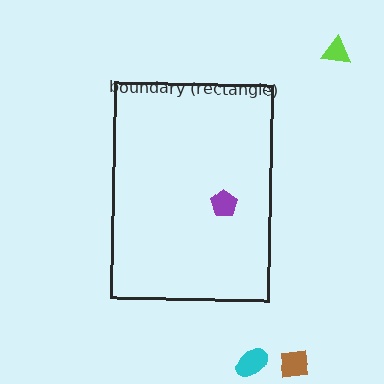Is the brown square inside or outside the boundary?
Outside.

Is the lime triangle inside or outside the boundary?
Outside.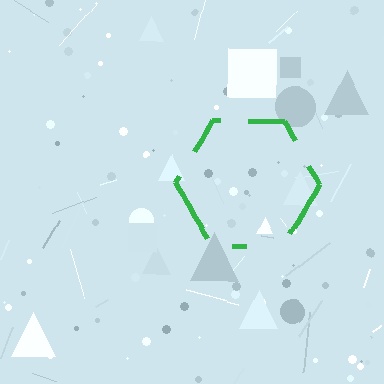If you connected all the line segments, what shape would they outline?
They would outline a hexagon.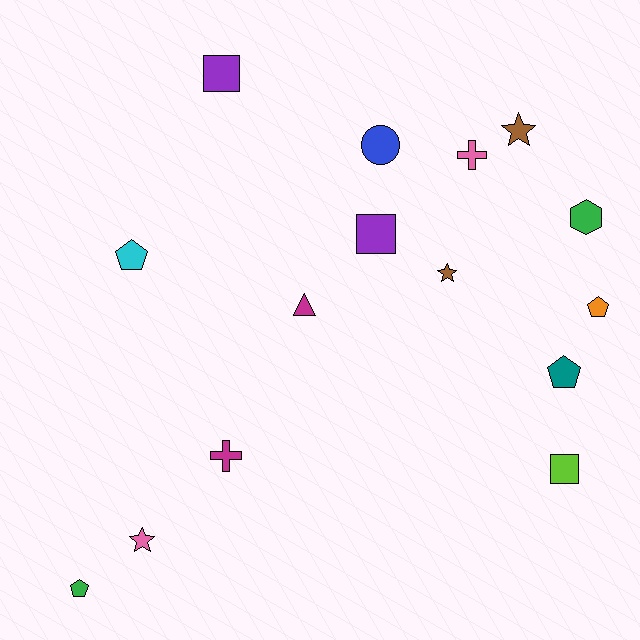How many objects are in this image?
There are 15 objects.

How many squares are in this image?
There are 3 squares.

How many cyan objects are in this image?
There is 1 cyan object.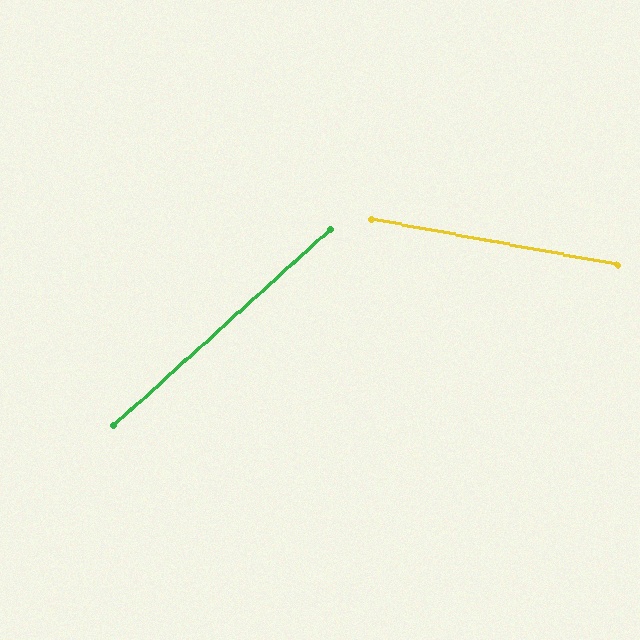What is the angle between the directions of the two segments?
Approximately 53 degrees.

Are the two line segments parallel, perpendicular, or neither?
Neither parallel nor perpendicular — they differ by about 53°.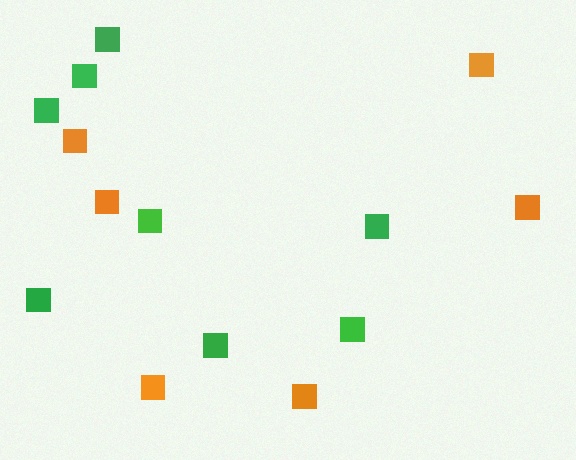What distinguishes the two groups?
There are 2 groups: one group of green squares (8) and one group of orange squares (6).